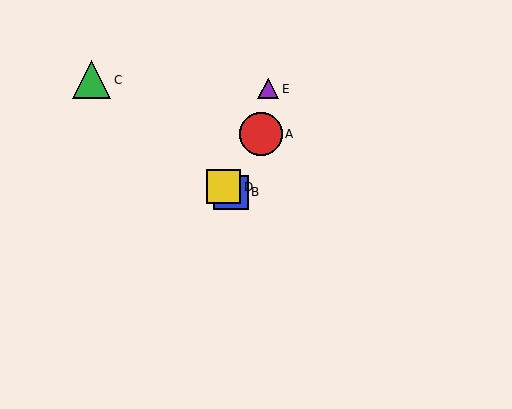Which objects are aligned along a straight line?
Objects B, C, D are aligned along a straight line.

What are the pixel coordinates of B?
Object B is at (231, 192).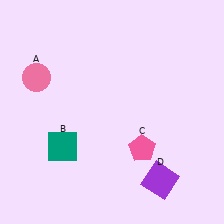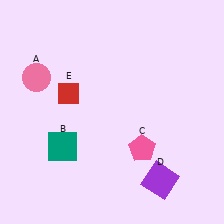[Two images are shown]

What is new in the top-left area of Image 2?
A red diamond (E) was added in the top-left area of Image 2.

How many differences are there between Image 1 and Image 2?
There is 1 difference between the two images.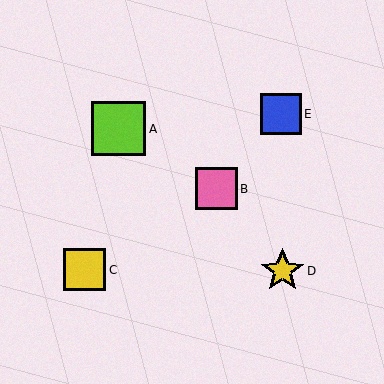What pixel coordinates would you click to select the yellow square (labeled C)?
Click at (85, 270) to select the yellow square C.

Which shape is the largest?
The lime square (labeled A) is the largest.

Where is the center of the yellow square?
The center of the yellow square is at (85, 270).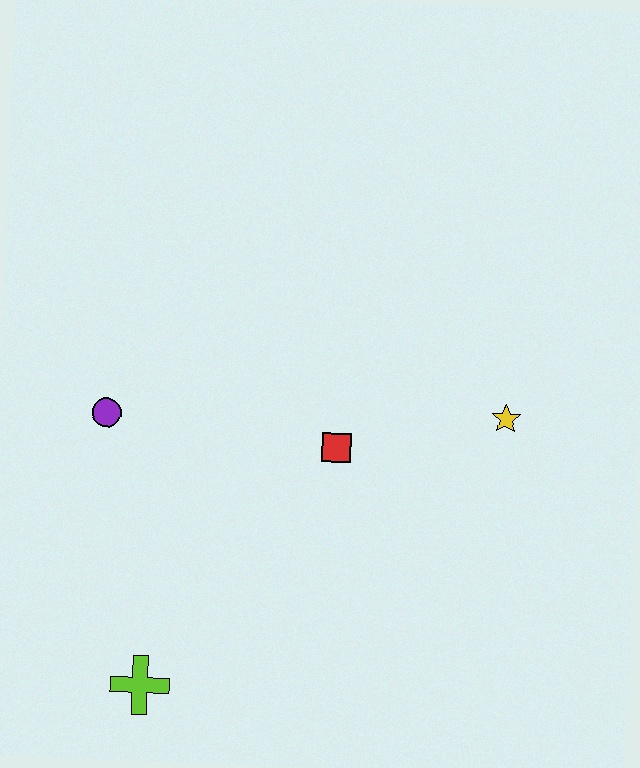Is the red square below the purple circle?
Yes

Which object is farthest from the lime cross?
The yellow star is farthest from the lime cross.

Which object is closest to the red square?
The yellow star is closest to the red square.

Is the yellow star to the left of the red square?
No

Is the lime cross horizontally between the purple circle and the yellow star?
Yes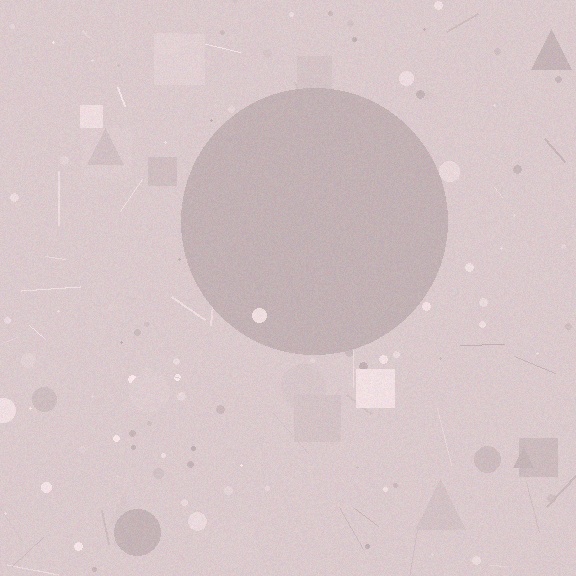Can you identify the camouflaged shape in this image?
The camouflaged shape is a circle.